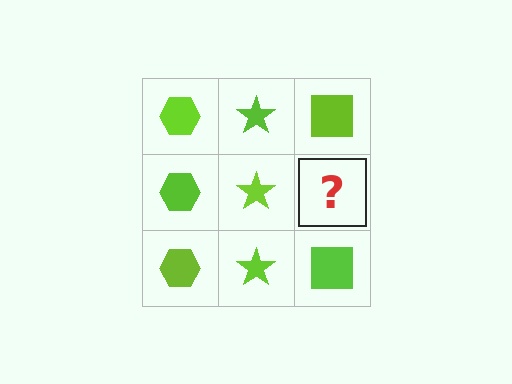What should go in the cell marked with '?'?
The missing cell should contain a lime square.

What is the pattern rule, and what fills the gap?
The rule is that each column has a consistent shape. The gap should be filled with a lime square.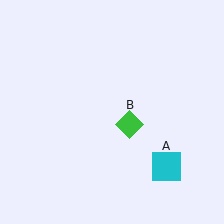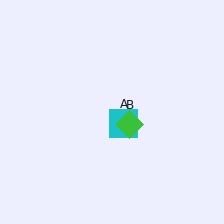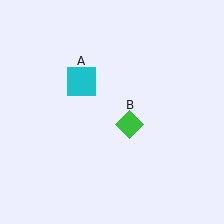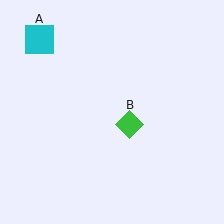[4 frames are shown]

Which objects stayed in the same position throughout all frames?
Green diamond (object B) remained stationary.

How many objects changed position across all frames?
1 object changed position: cyan square (object A).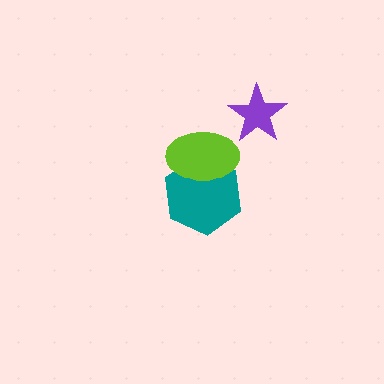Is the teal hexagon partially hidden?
Yes, it is partially covered by another shape.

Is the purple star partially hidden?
No, no other shape covers it.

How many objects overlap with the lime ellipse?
1 object overlaps with the lime ellipse.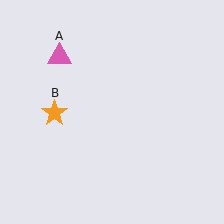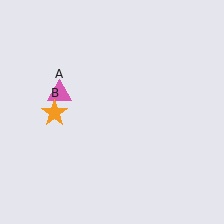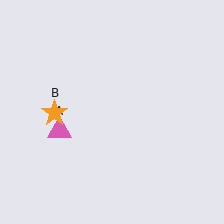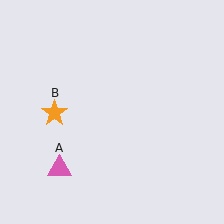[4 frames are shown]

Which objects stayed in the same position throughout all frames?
Orange star (object B) remained stationary.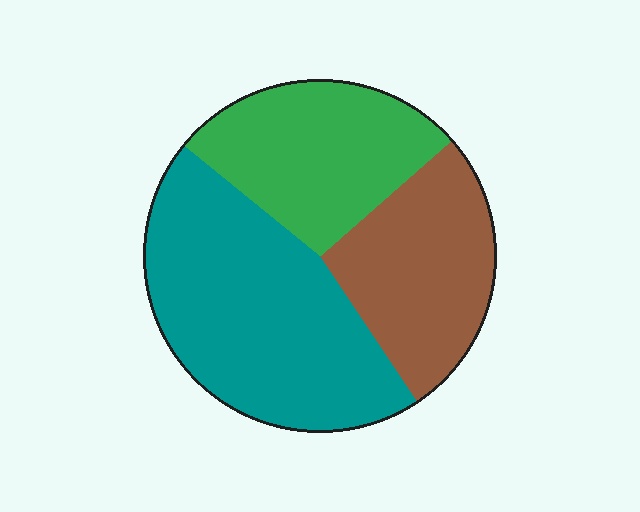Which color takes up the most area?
Teal, at roughly 45%.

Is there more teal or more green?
Teal.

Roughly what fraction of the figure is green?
Green covers 28% of the figure.